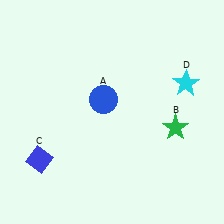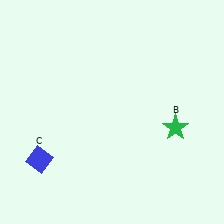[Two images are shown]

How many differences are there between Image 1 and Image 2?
There are 2 differences between the two images.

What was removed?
The cyan star (D), the blue circle (A) were removed in Image 2.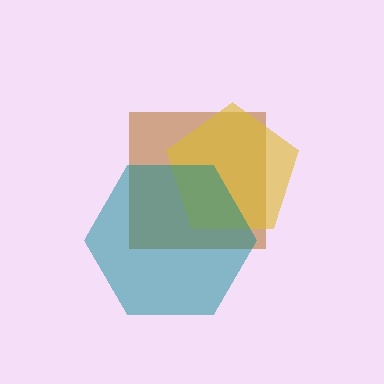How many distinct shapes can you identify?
There are 3 distinct shapes: a brown square, a yellow pentagon, a teal hexagon.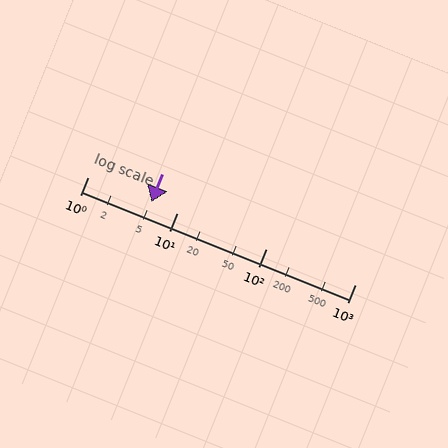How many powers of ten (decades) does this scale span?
The scale spans 3 decades, from 1 to 1000.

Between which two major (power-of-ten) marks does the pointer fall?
The pointer is between 1 and 10.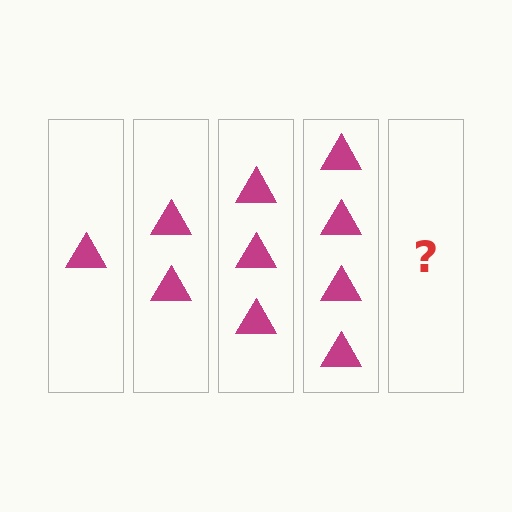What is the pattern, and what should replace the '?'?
The pattern is that each step adds one more triangle. The '?' should be 5 triangles.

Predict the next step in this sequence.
The next step is 5 triangles.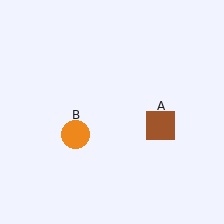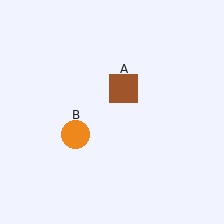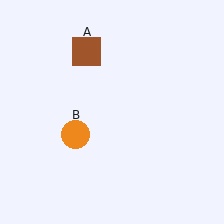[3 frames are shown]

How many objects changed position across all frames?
1 object changed position: brown square (object A).